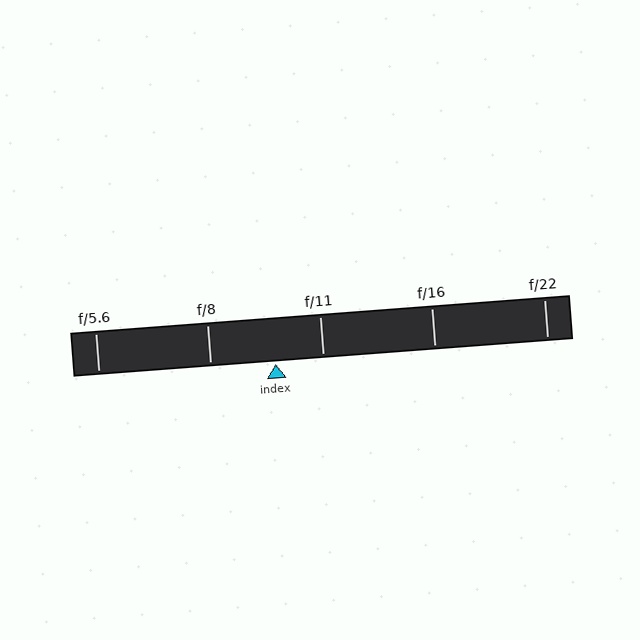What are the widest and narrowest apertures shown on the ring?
The widest aperture shown is f/5.6 and the narrowest is f/22.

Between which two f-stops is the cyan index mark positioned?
The index mark is between f/8 and f/11.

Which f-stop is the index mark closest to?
The index mark is closest to f/11.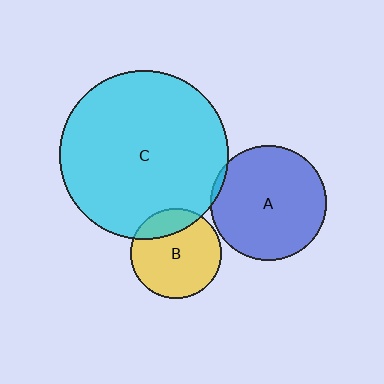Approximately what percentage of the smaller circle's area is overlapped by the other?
Approximately 5%.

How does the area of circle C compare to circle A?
Approximately 2.1 times.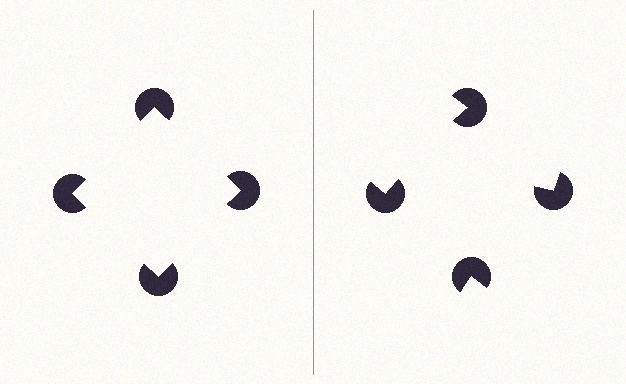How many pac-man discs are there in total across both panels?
8 — 4 on each side.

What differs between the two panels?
The pac-man discs are positioned identically on both sides; only the wedge orientations differ. On the left they align to a square; on the right they are misaligned.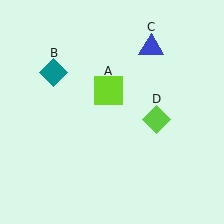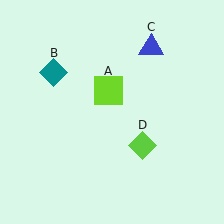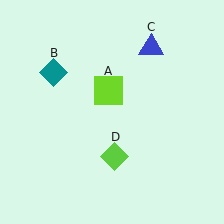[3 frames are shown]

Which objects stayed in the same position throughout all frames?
Lime square (object A) and teal diamond (object B) and blue triangle (object C) remained stationary.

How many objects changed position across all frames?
1 object changed position: lime diamond (object D).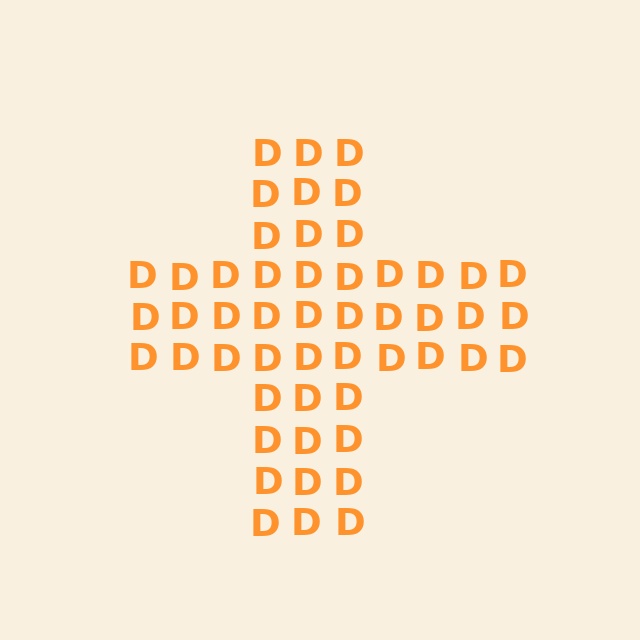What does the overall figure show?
The overall figure shows a cross.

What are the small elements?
The small elements are letter D's.